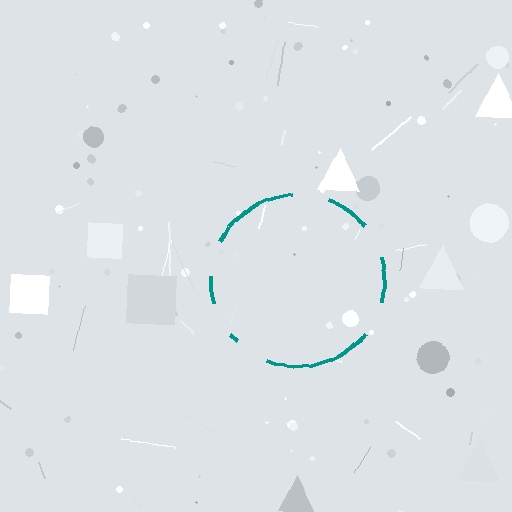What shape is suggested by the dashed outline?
The dashed outline suggests a circle.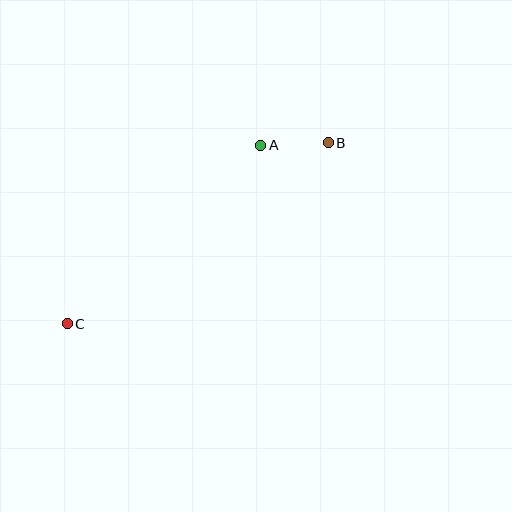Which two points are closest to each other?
Points A and B are closest to each other.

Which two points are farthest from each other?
Points B and C are farthest from each other.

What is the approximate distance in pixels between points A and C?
The distance between A and C is approximately 263 pixels.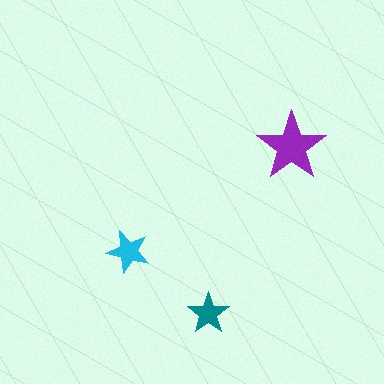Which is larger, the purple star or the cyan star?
The purple one.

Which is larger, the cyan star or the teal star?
The cyan one.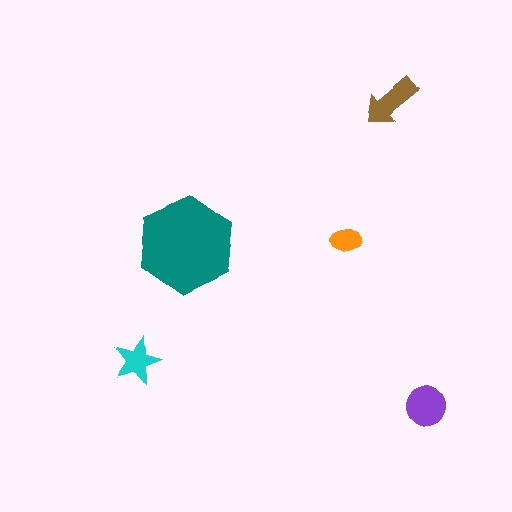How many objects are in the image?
There are 5 objects in the image.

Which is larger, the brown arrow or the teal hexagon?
The teal hexagon.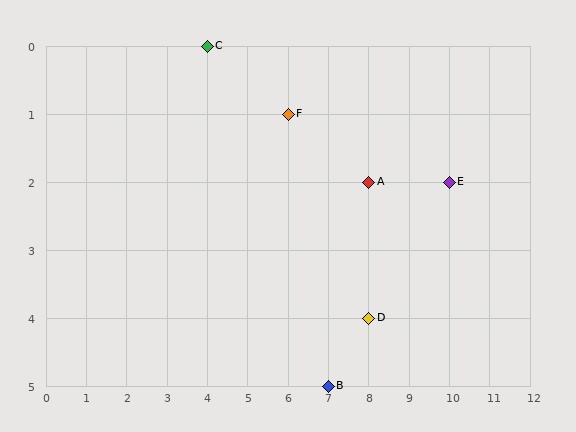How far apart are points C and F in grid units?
Points C and F are 2 columns and 1 row apart (about 2.2 grid units diagonally).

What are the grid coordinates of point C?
Point C is at grid coordinates (4, 0).